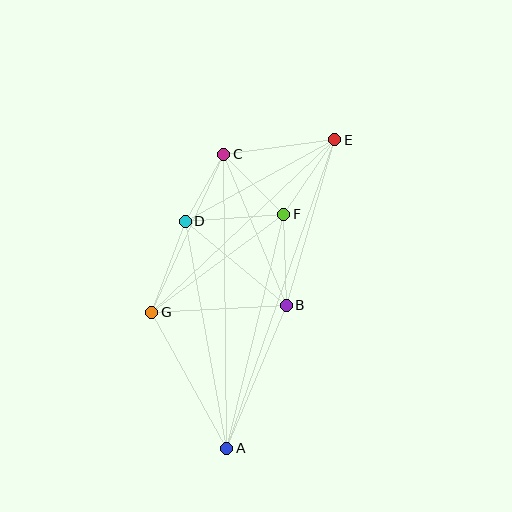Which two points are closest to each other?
Points C and D are closest to each other.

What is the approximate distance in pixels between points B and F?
The distance between B and F is approximately 91 pixels.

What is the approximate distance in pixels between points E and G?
The distance between E and G is approximately 251 pixels.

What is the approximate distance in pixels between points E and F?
The distance between E and F is approximately 90 pixels.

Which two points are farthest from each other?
Points A and E are farthest from each other.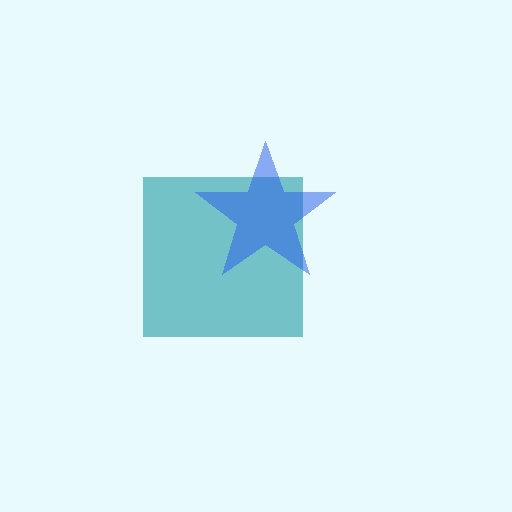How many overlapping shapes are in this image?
There are 2 overlapping shapes in the image.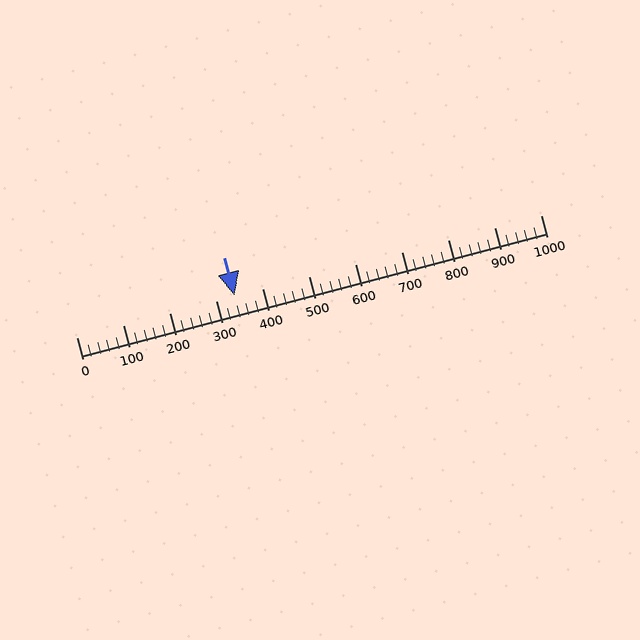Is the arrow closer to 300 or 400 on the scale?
The arrow is closer to 300.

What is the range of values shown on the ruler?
The ruler shows values from 0 to 1000.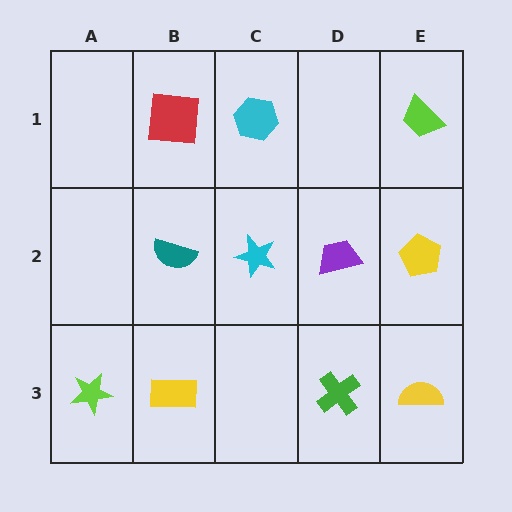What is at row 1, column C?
A cyan hexagon.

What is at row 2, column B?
A teal semicircle.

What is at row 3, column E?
A yellow semicircle.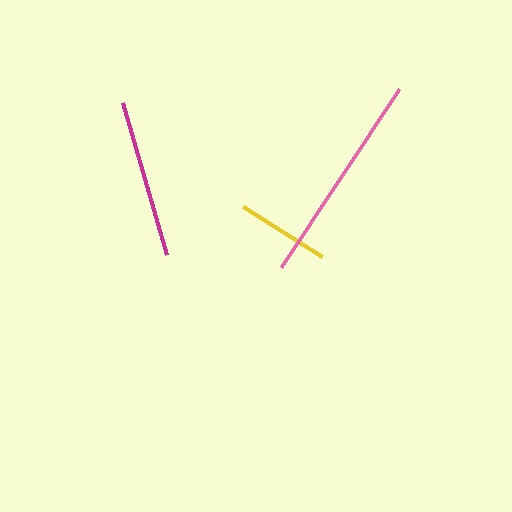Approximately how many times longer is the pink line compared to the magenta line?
The pink line is approximately 1.4 times the length of the magenta line.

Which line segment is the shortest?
The yellow line is the shortest at approximately 94 pixels.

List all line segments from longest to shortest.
From longest to shortest: pink, magenta, yellow.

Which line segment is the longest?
The pink line is the longest at approximately 214 pixels.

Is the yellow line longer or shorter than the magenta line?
The magenta line is longer than the yellow line.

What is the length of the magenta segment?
The magenta segment is approximately 158 pixels long.